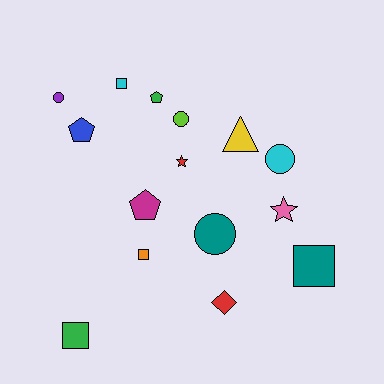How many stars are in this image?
There are 2 stars.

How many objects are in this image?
There are 15 objects.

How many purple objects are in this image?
There is 1 purple object.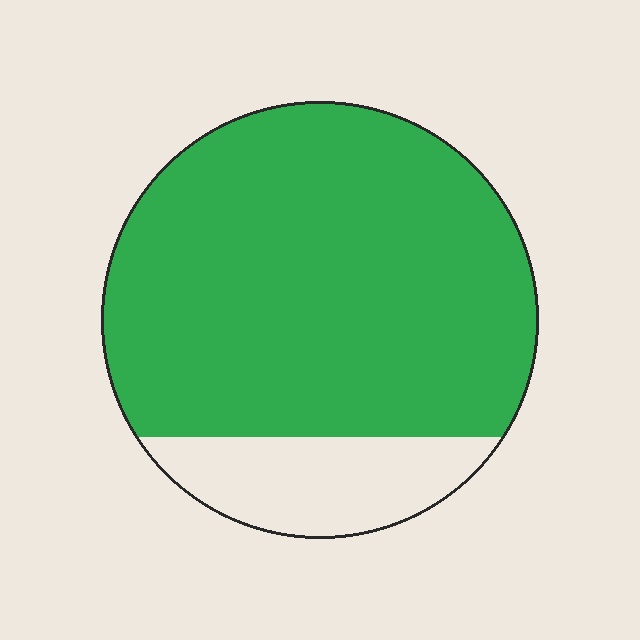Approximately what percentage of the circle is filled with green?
Approximately 80%.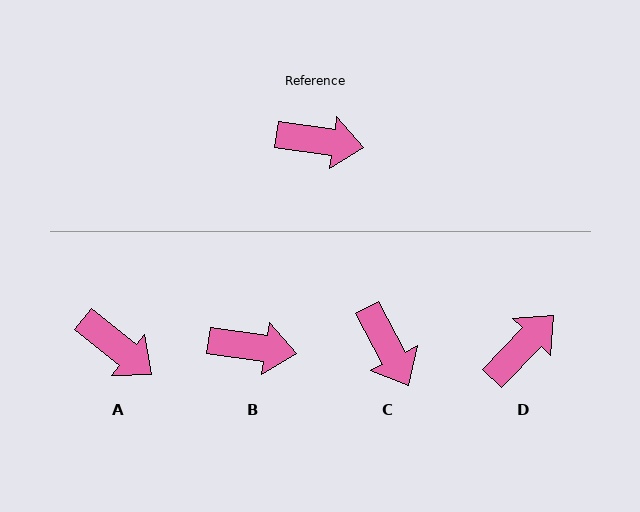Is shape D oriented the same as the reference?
No, it is off by about 54 degrees.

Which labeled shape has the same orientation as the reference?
B.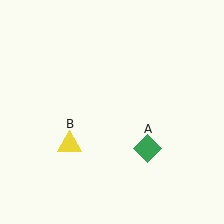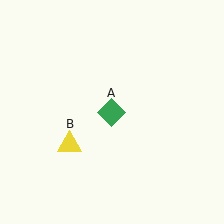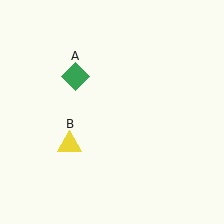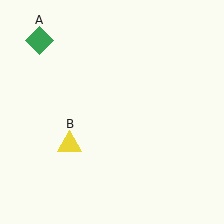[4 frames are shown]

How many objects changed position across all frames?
1 object changed position: green diamond (object A).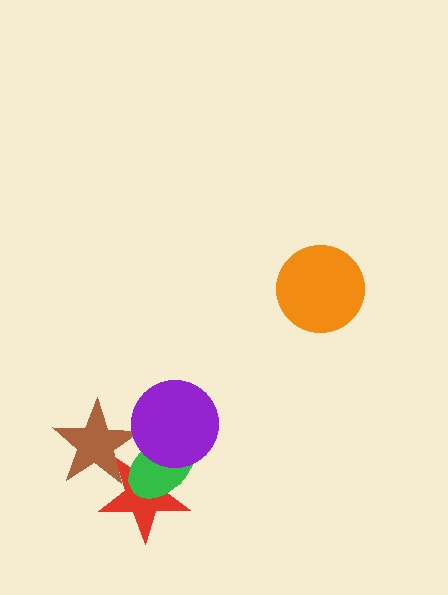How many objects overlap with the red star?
3 objects overlap with the red star.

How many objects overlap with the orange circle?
0 objects overlap with the orange circle.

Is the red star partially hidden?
Yes, it is partially covered by another shape.